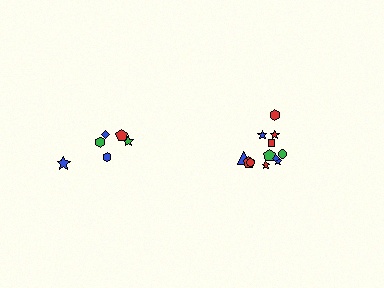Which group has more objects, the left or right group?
The right group.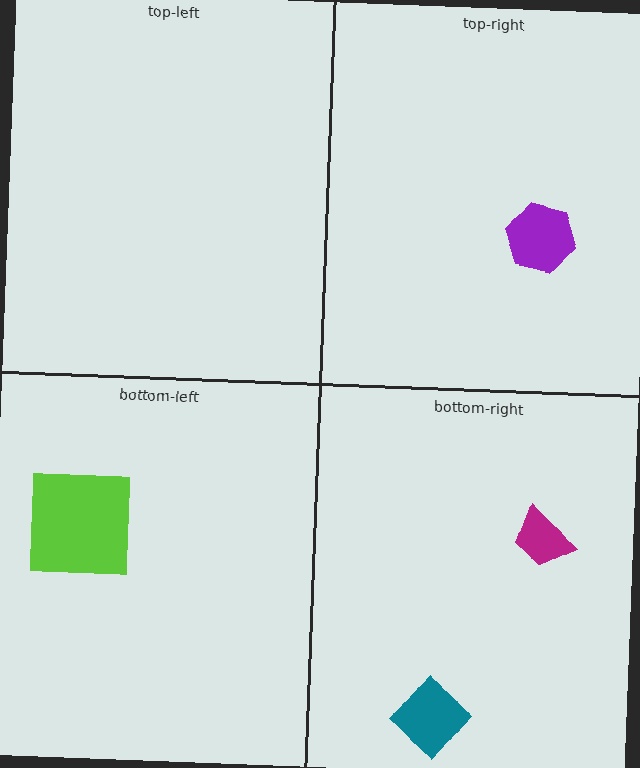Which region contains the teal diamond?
The bottom-right region.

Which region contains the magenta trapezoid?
The bottom-right region.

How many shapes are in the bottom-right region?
2.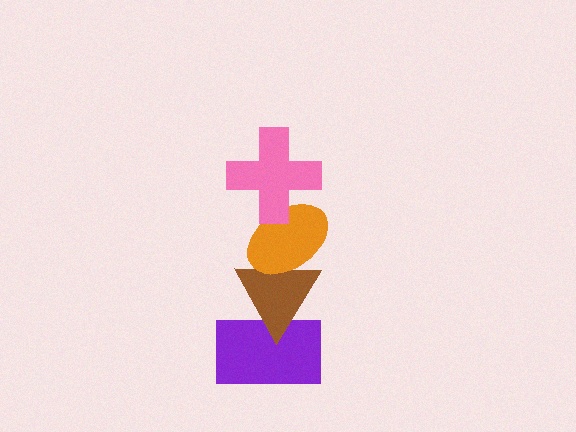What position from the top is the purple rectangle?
The purple rectangle is 4th from the top.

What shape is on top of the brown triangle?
The orange ellipse is on top of the brown triangle.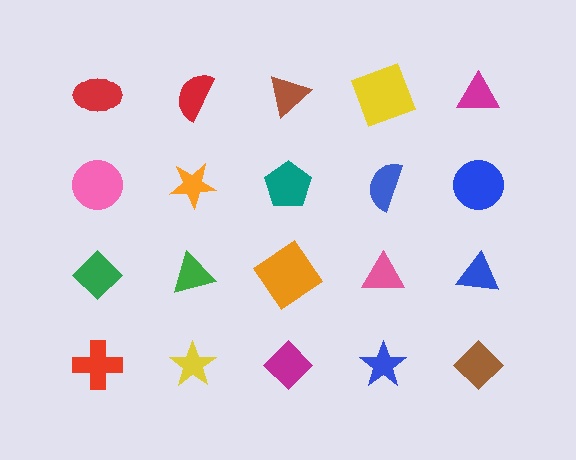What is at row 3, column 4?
A pink triangle.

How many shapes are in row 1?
5 shapes.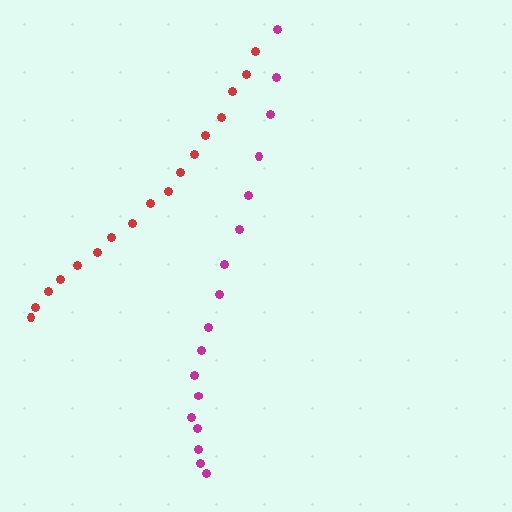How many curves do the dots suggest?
There are 2 distinct paths.